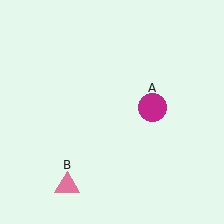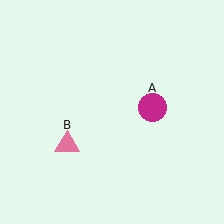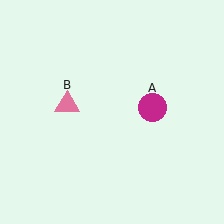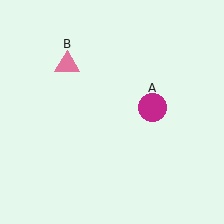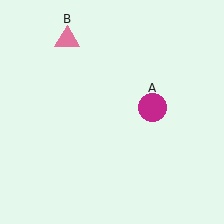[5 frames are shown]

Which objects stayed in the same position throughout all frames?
Magenta circle (object A) remained stationary.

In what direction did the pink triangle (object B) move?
The pink triangle (object B) moved up.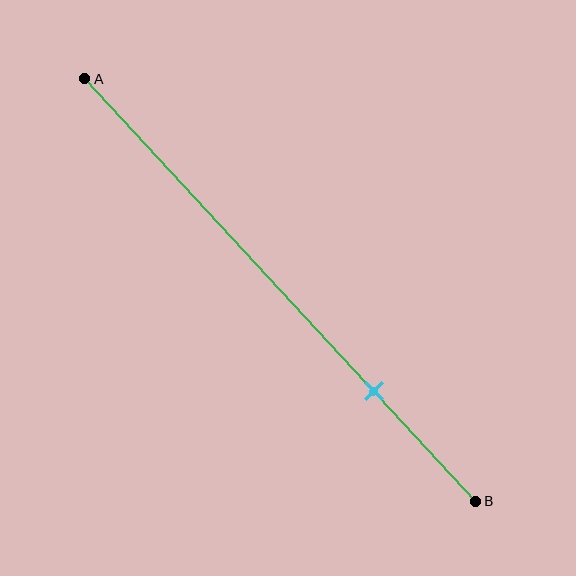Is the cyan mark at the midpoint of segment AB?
No, the mark is at about 75% from A, not at the 50% midpoint.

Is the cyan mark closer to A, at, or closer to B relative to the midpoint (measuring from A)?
The cyan mark is closer to point B than the midpoint of segment AB.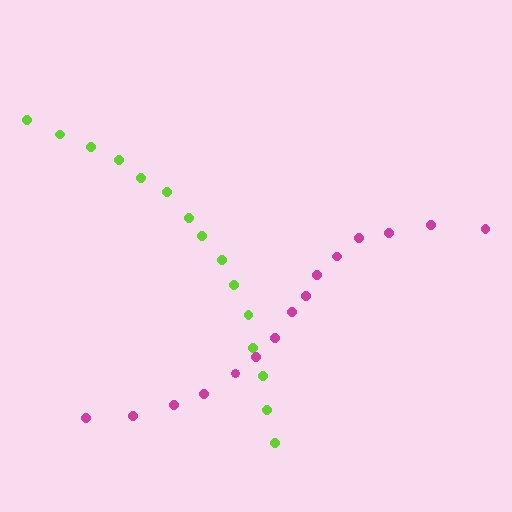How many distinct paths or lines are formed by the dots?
There are 2 distinct paths.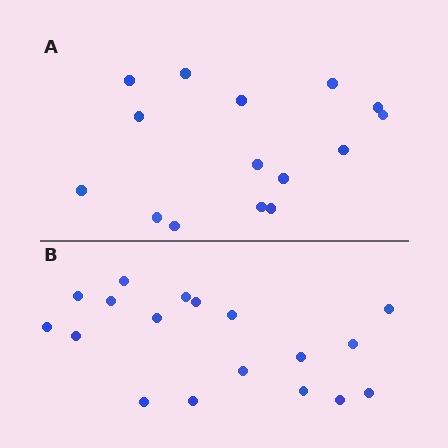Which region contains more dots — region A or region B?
Region B (the bottom region) has more dots.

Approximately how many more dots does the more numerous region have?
Region B has just a few more — roughly 2 or 3 more dots than region A.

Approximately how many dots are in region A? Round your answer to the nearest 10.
About 20 dots. (The exact count is 15, which rounds to 20.)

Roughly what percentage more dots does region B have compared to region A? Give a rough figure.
About 20% more.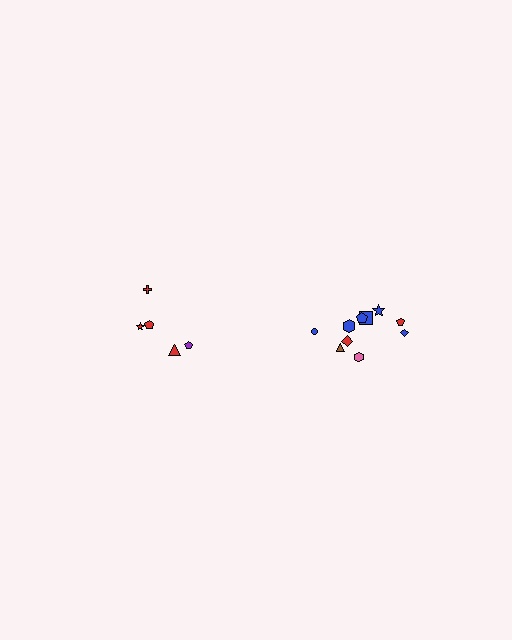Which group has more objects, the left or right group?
The right group.